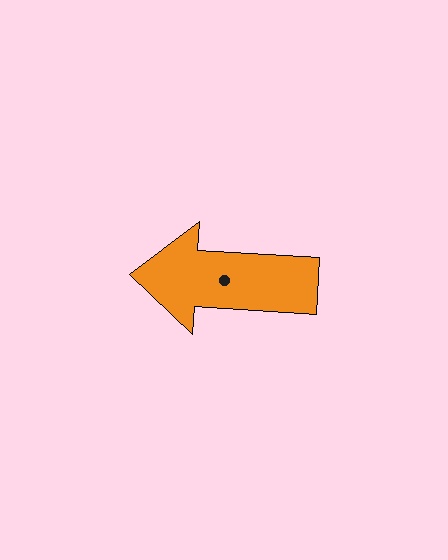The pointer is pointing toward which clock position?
Roughly 9 o'clock.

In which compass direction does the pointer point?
West.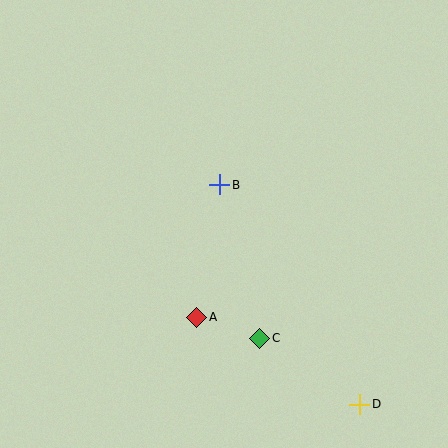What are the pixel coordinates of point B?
Point B is at (220, 185).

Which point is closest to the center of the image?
Point B at (220, 185) is closest to the center.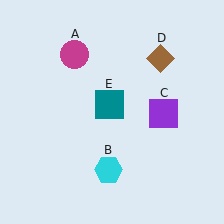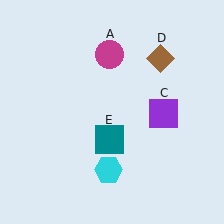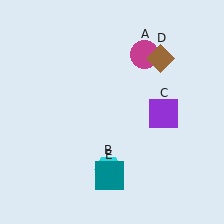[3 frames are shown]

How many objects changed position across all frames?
2 objects changed position: magenta circle (object A), teal square (object E).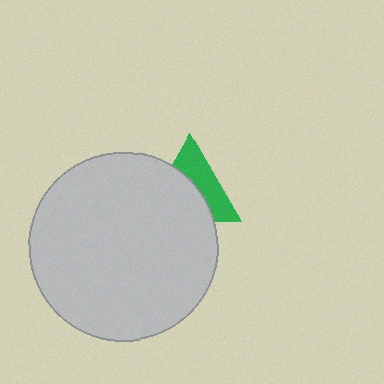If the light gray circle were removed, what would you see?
You would see the complete green triangle.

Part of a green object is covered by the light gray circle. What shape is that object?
It is a triangle.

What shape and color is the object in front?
The object in front is a light gray circle.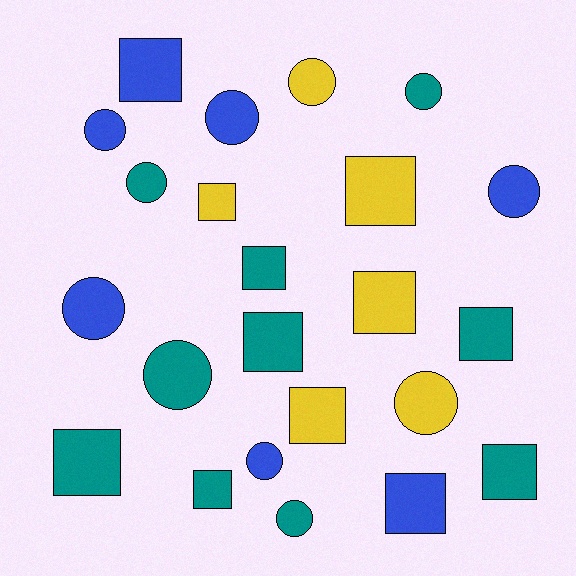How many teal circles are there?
There are 4 teal circles.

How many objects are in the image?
There are 23 objects.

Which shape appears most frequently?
Square, with 12 objects.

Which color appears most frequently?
Teal, with 10 objects.